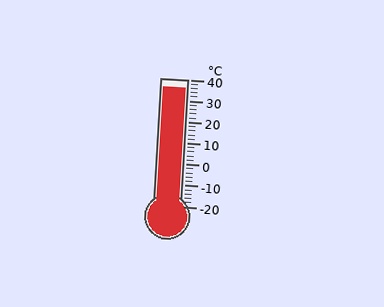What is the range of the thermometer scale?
The thermometer scale ranges from -20°C to 40°C.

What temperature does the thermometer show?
The thermometer shows approximately 36°C.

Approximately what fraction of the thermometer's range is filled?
The thermometer is filled to approximately 95% of its range.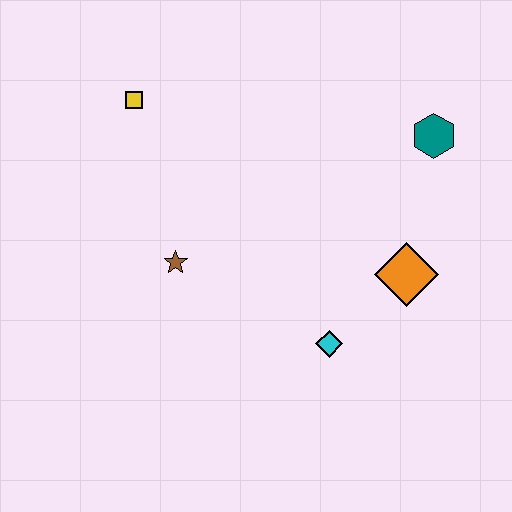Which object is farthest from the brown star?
The teal hexagon is farthest from the brown star.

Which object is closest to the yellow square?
The brown star is closest to the yellow square.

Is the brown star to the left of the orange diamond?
Yes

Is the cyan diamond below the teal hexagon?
Yes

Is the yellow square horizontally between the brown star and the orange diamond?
No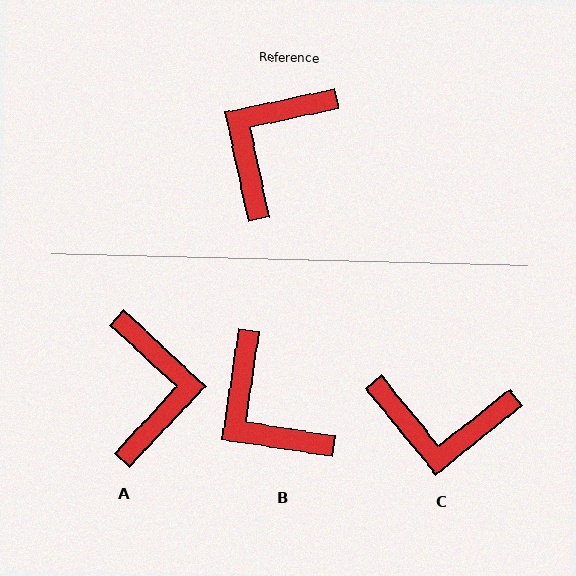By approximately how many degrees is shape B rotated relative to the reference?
Approximately 69 degrees counter-clockwise.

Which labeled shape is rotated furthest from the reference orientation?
A, about 145 degrees away.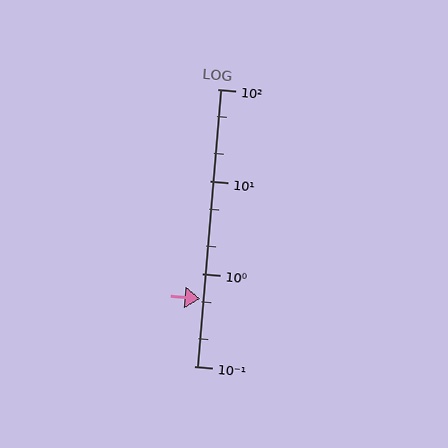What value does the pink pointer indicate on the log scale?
The pointer indicates approximately 0.53.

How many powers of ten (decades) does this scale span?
The scale spans 3 decades, from 0.1 to 100.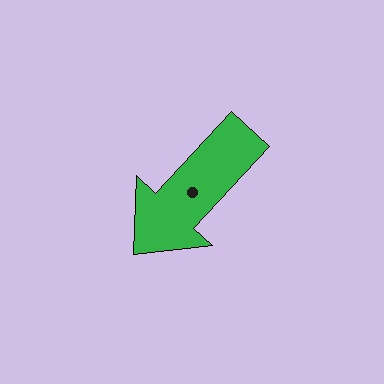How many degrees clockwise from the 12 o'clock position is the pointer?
Approximately 223 degrees.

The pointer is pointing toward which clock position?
Roughly 7 o'clock.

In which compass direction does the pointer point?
Southwest.